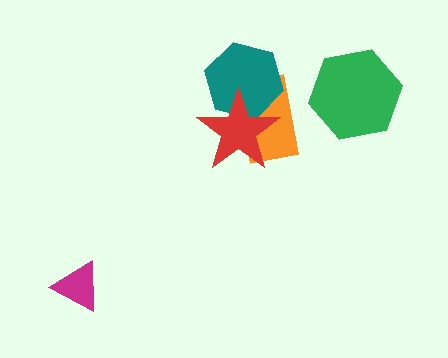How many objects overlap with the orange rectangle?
2 objects overlap with the orange rectangle.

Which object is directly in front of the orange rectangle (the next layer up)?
The teal hexagon is directly in front of the orange rectangle.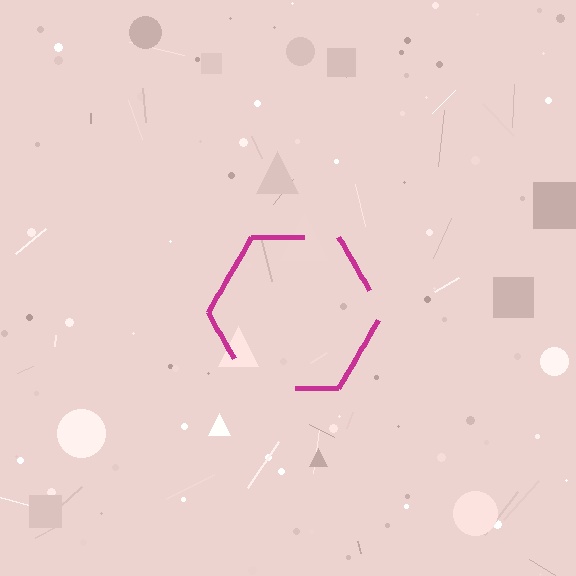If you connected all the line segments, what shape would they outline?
They would outline a hexagon.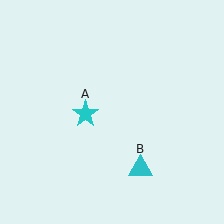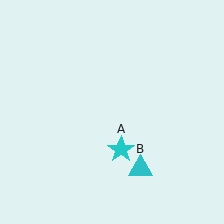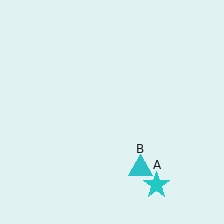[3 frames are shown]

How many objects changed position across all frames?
1 object changed position: cyan star (object A).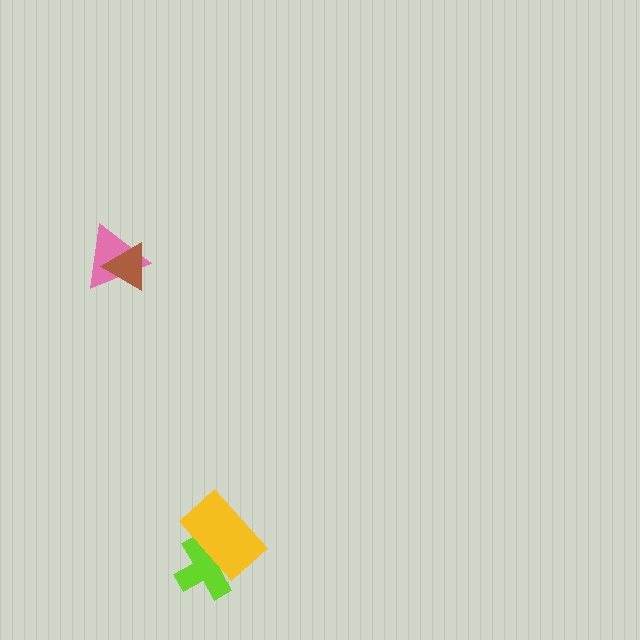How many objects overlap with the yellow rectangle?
1 object overlaps with the yellow rectangle.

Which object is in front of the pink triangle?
The brown triangle is in front of the pink triangle.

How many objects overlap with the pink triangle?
1 object overlaps with the pink triangle.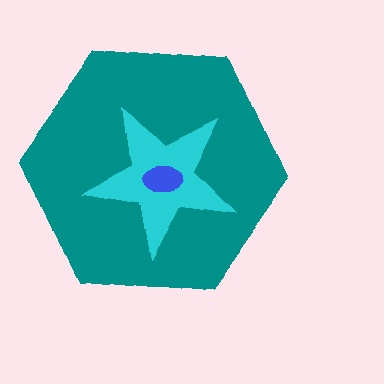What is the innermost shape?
The blue ellipse.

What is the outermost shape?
The teal hexagon.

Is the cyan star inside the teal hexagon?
Yes.